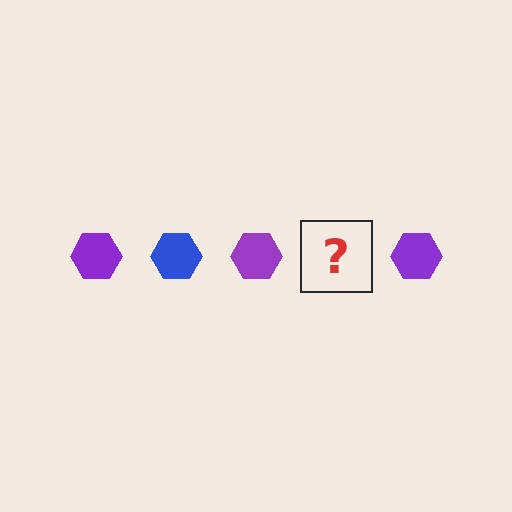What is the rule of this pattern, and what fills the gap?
The rule is that the pattern cycles through purple, blue hexagons. The gap should be filled with a blue hexagon.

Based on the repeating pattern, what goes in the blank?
The blank should be a blue hexagon.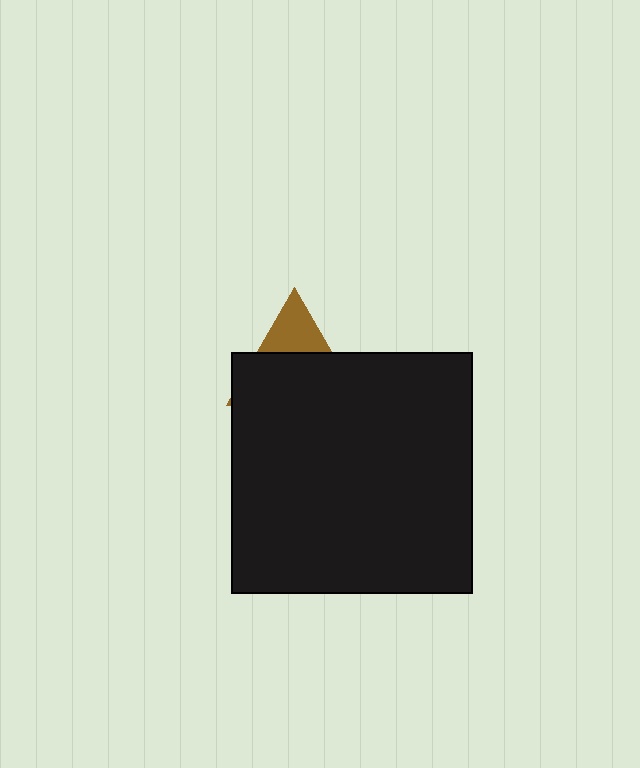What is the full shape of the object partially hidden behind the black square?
The partially hidden object is a brown triangle.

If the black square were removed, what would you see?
You would see the complete brown triangle.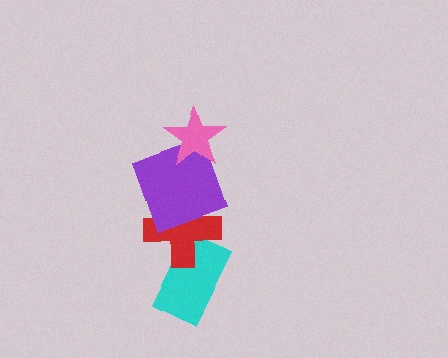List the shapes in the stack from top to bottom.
From top to bottom: the pink star, the purple square, the red cross, the cyan rectangle.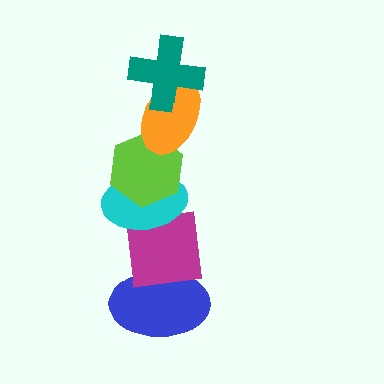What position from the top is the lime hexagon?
The lime hexagon is 3rd from the top.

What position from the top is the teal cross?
The teal cross is 1st from the top.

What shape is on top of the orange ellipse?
The teal cross is on top of the orange ellipse.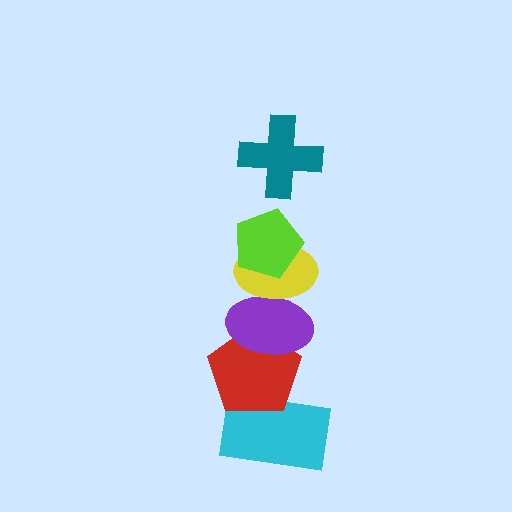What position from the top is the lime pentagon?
The lime pentagon is 2nd from the top.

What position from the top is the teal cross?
The teal cross is 1st from the top.